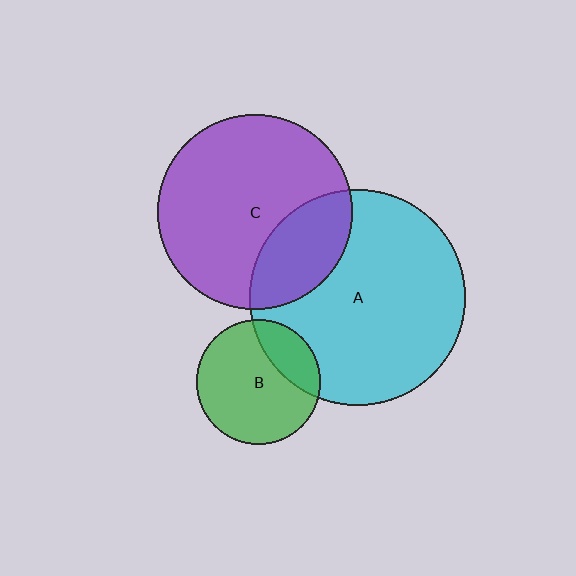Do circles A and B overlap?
Yes.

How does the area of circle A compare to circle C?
Approximately 1.2 times.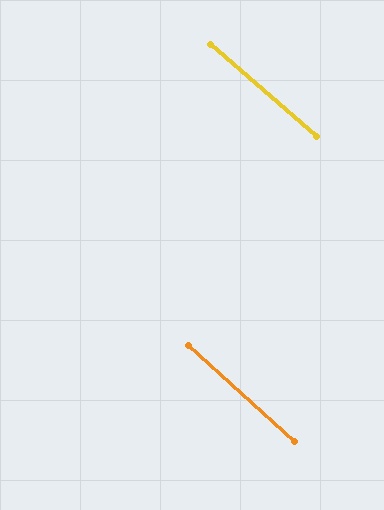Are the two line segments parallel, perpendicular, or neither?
Parallel — their directions differ by only 1.2°.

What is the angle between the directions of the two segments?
Approximately 1 degree.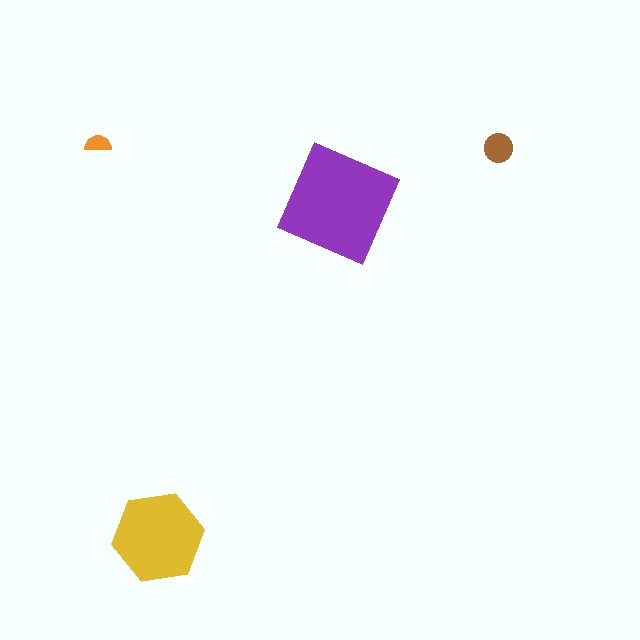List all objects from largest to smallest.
The purple square, the yellow hexagon, the brown circle, the orange semicircle.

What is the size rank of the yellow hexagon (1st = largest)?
2nd.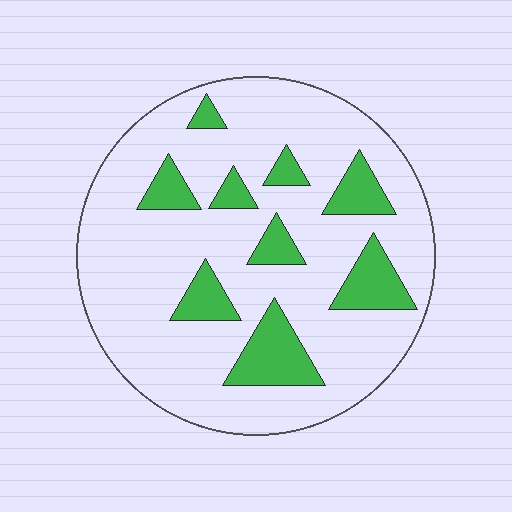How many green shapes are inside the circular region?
9.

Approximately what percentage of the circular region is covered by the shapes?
Approximately 20%.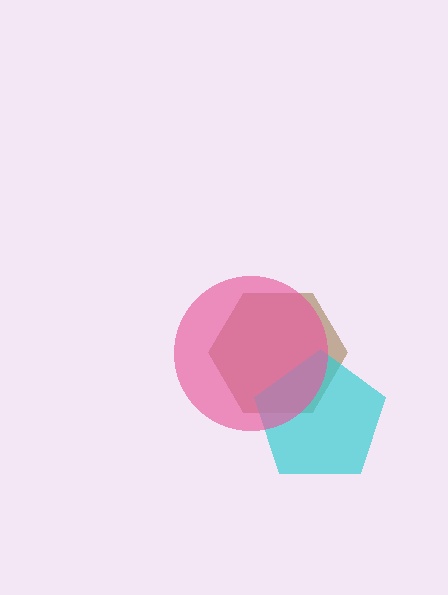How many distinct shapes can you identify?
There are 3 distinct shapes: a brown hexagon, a cyan pentagon, a pink circle.